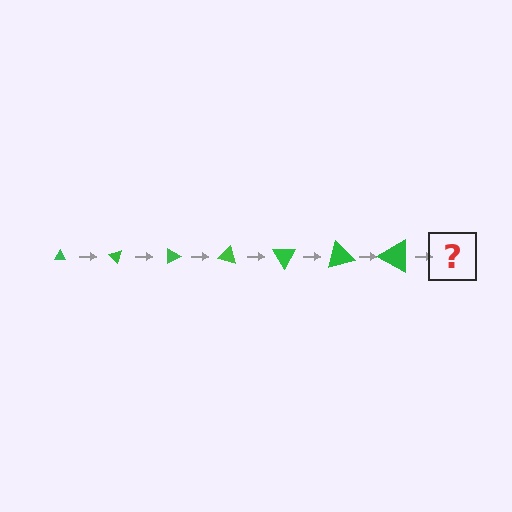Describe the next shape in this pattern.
It should be a triangle, larger than the previous one and rotated 315 degrees from the start.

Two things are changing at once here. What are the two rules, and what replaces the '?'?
The two rules are that the triangle grows larger each step and it rotates 45 degrees each step. The '?' should be a triangle, larger than the previous one and rotated 315 degrees from the start.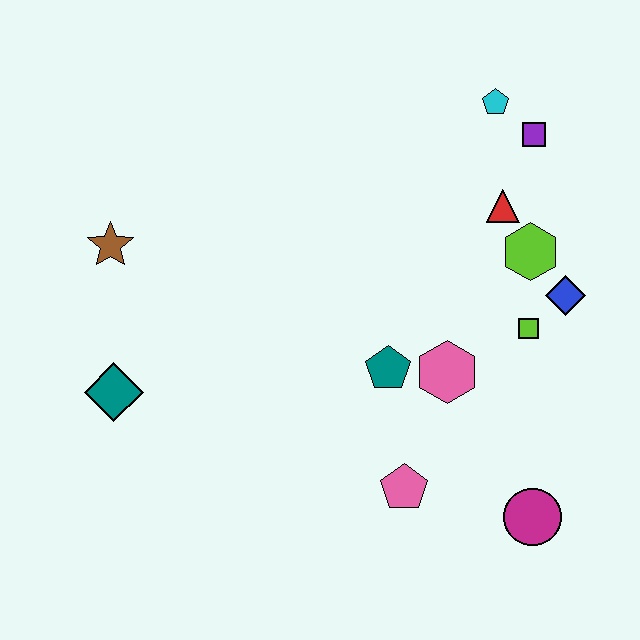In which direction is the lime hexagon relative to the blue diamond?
The lime hexagon is above the blue diamond.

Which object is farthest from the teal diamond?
The purple square is farthest from the teal diamond.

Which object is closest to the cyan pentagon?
The purple square is closest to the cyan pentagon.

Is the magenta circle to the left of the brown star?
No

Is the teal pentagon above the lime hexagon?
No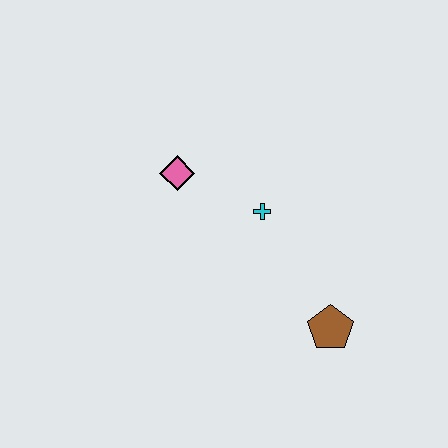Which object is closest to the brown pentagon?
The cyan cross is closest to the brown pentagon.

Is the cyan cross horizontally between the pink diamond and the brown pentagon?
Yes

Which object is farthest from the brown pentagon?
The pink diamond is farthest from the brown pentagon.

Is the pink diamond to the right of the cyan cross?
No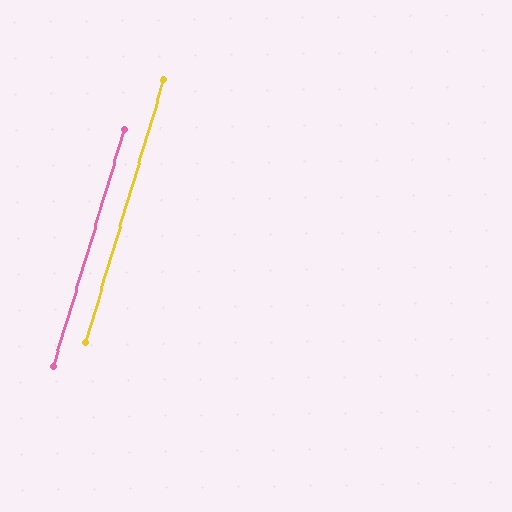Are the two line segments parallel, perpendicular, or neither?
Parallel — their directions differ by only 0.2°.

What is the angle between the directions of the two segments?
Approximately 0 degrees.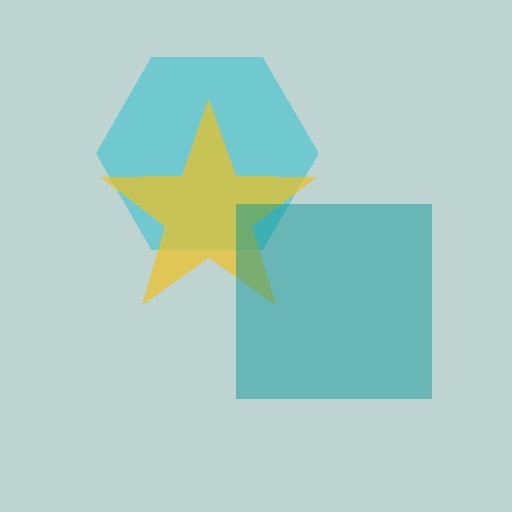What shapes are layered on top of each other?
The layered shapes are: a cyan hexagon, a yellow star, a teal square.